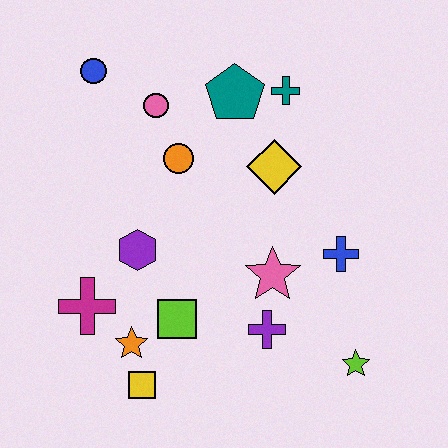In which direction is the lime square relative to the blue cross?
The lime square is to the left of the blue cross.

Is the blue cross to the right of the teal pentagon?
Yes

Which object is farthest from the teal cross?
The yellow square is farthest from the teal cross.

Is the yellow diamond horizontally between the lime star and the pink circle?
Yes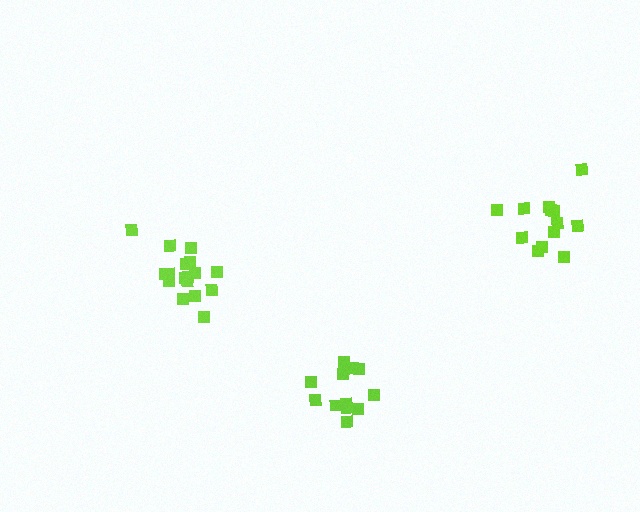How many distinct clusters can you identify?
There are 3 distinct clusters.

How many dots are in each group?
Group 1: 17 dots, Group 2: 12 dots, Group 3: 13 dots (42 total).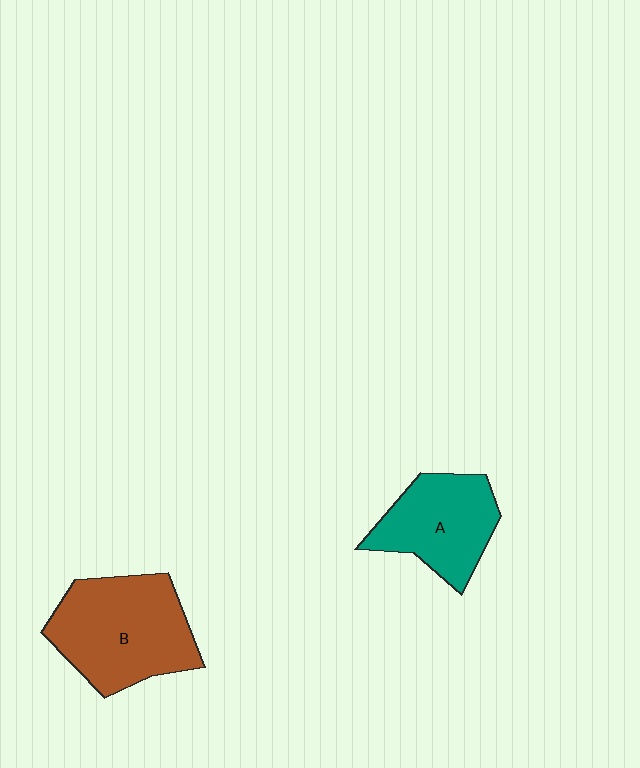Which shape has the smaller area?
Shape A (teal).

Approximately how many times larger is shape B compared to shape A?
Approximately 1.4 times.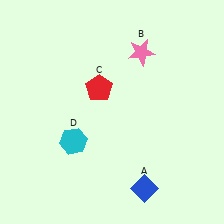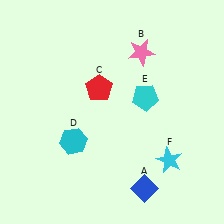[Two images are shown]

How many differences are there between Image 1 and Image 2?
There are 2 differences between the two images.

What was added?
A cyan pentagon (E), a cyan star (F) were added in Image 2.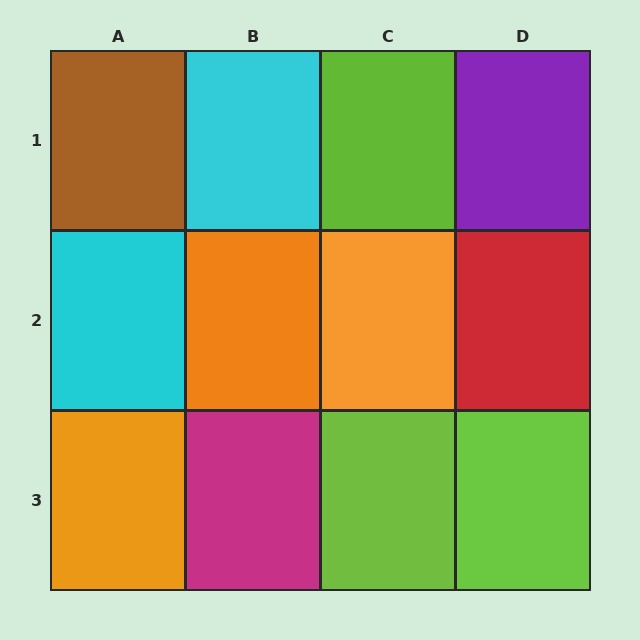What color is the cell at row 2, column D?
Red.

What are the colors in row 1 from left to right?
Brown, cyan, lime, purple.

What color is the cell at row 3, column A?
Orange.